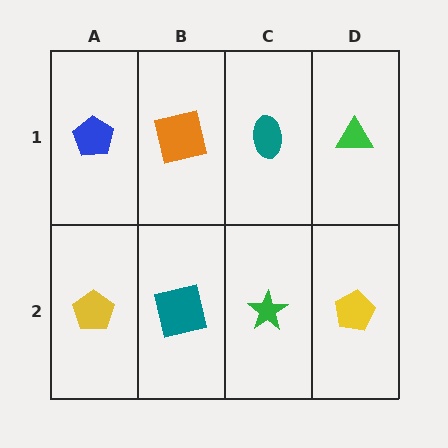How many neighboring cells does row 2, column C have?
3.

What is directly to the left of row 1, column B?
A blue pentagon.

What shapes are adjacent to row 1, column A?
A yellow pentagon (row 2, column A), an orange square (row 1, column B).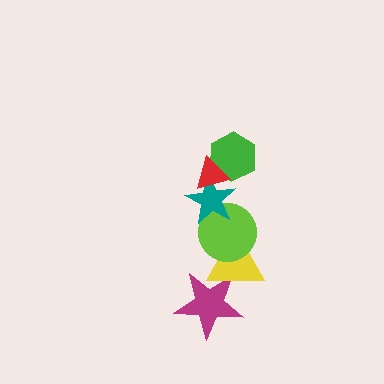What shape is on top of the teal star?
The green hexagon is on top of the teal star.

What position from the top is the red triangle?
The red triangle is 1st from the top.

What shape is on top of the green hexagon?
The red triangle is on top of the green hexagon.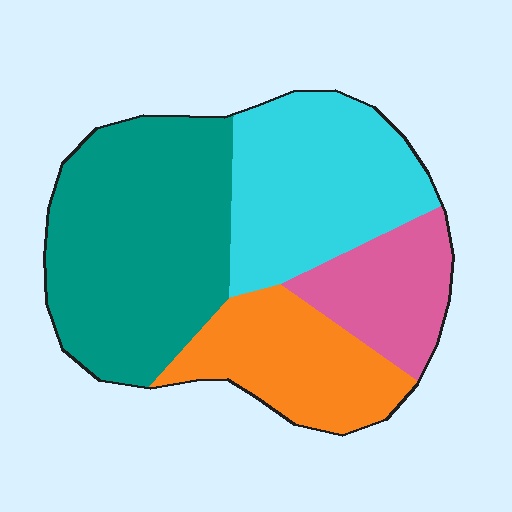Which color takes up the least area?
Pink, at roughly 15%.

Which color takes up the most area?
Teal, at roughly 40%.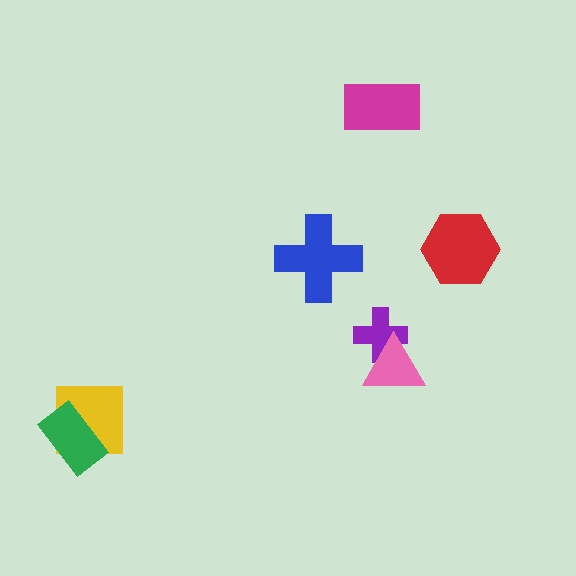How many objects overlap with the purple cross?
1 object overlaps with the purple cross.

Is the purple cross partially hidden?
Yes, it is partially covered by another shape.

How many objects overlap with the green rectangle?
1 object overlaps with the green rectangle.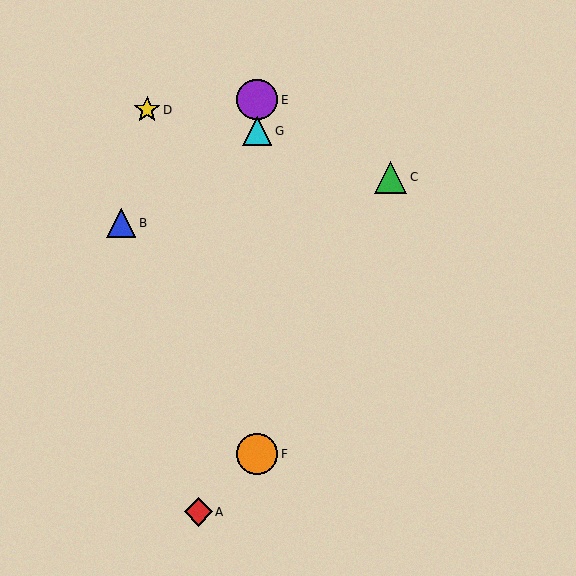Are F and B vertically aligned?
No, F is at x≈257 and B is at x≈121.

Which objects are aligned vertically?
Objects E, F, G are aligned vertically.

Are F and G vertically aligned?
Yes, both are at x≈257.